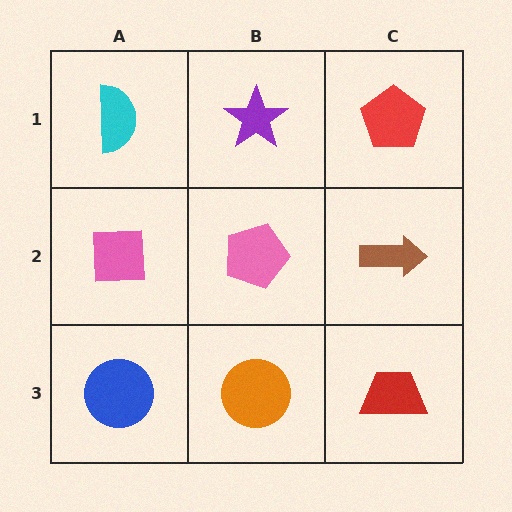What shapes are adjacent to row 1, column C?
A brown arrow (row 2, column C), a purple star (row 1, column B).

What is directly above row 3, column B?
A pink pentagon.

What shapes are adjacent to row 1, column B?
A pink pentagon (row 2, column B), a cyan semicircle (row 1, column A), a red pentagon (row 1, column C).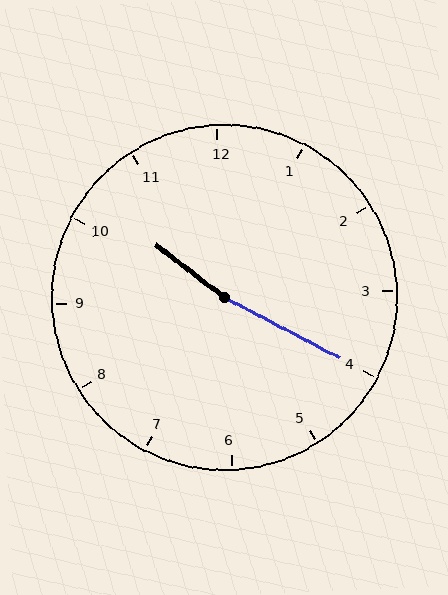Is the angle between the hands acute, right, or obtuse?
It is obtuse.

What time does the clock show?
10:20.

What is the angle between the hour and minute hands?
Approximately 170 degrees.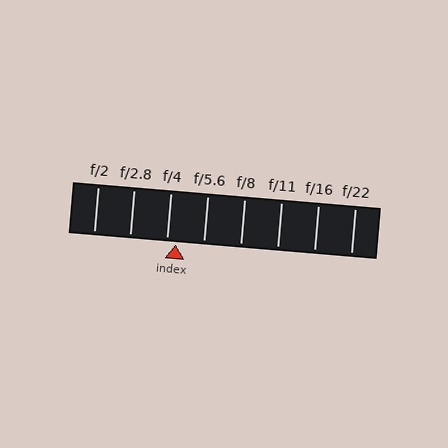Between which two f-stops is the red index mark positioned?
The index mark is between f/4 and f/5.6.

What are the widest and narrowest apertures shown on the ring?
The widest aperture shown is f/2 and the narrowest is f/22.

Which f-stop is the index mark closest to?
The index mark is closest to f/4.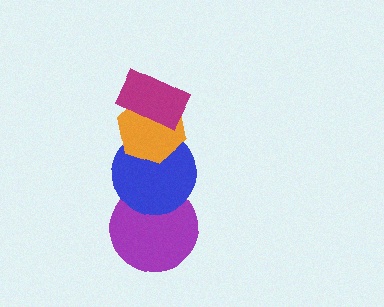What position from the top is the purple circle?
The purple circle is 4th from the top.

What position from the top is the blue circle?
The blue circle is 3rd from the top.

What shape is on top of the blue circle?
The orange hexagon is on top of the blue circle.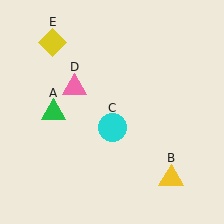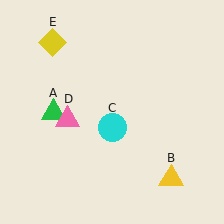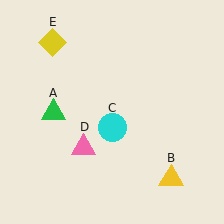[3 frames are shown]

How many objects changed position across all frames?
1 object changed position: pink triangle (object D).